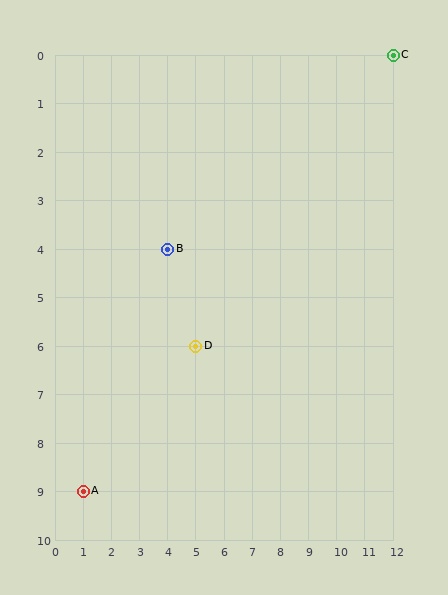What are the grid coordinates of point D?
Point D is at grid coordinates (5, 6).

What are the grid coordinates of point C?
Point C is at grid coordinates (12, 0).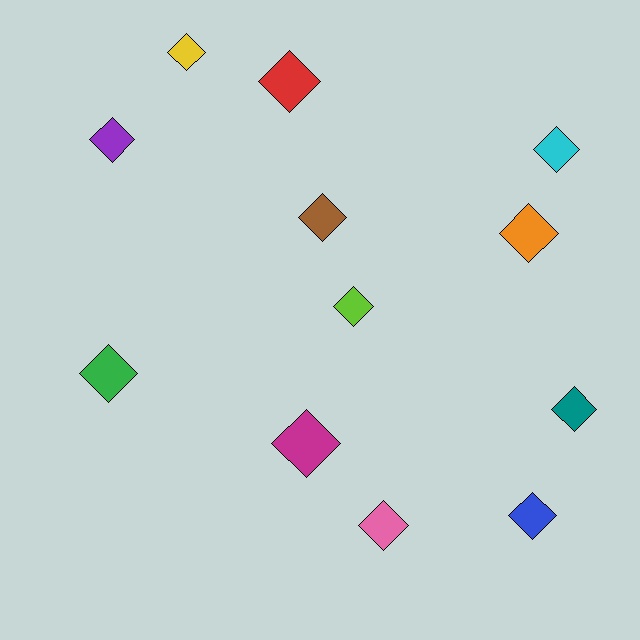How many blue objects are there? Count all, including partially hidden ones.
There is 1 blue object.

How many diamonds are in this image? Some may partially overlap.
There are 12 diamonds.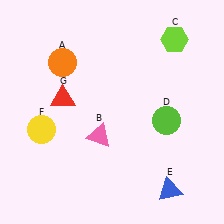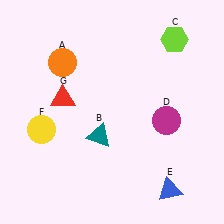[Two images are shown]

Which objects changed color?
B changed from pink to teal. D changed from lime to magenta.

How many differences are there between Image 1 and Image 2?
There are 2 differences between the two images.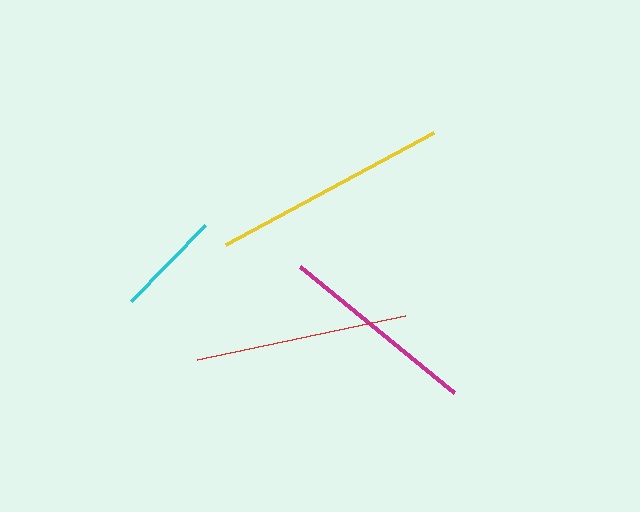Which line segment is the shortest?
The cyan line is the shortest at approximately 106 pixels.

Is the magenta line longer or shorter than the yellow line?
The yellow line is longer than the magenta line.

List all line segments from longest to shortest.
From longest to shortest: yellow, red, magenta, cyan.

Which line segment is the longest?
The yellow line is the longest at approximately 235 pixels.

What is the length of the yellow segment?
The yellow segment is approximately 235 pixels long.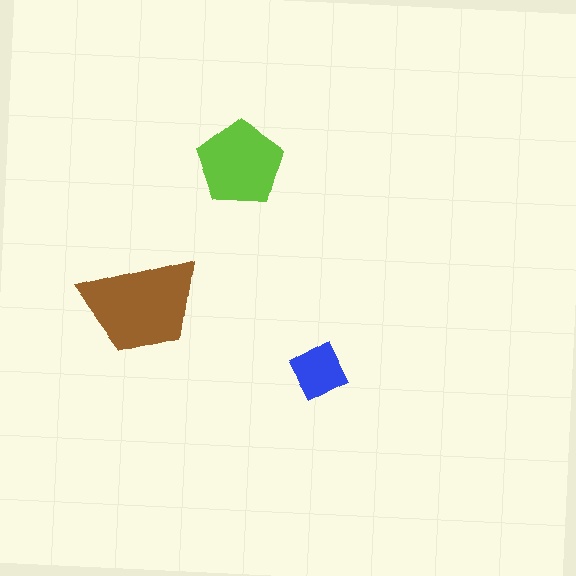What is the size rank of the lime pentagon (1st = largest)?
2nd.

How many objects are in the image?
There are 3 objects in the image.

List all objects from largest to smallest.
The brown trapezoid, the lime pentagon, the blue square.